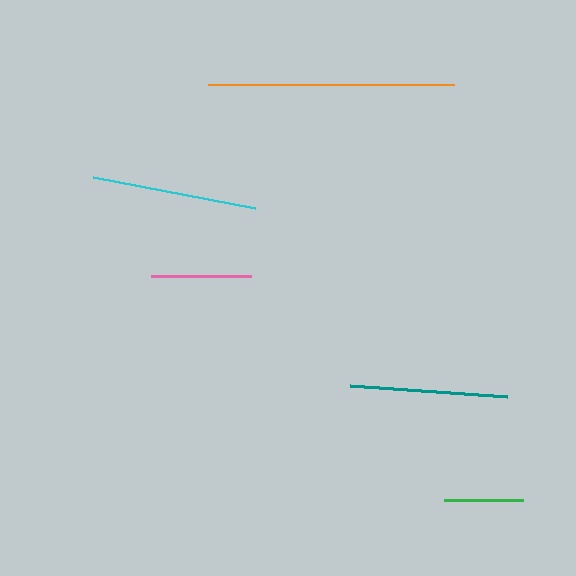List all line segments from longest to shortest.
From longest to shortest: orange, cyan, teal, pink, green.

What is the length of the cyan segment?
The cyan segment is approximately 165 pixels long.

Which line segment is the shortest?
The green line is the shortest at approximately 78 pixels.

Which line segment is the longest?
The orange line is the longest at approximately 246 pixels.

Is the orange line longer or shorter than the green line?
The orange line is longer than the green line.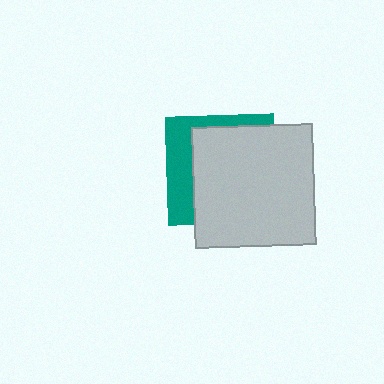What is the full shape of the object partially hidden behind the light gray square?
The partially hidden object is a teal square.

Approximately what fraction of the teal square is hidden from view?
Roughly 68% of the teal square is hidden behind the light gray square.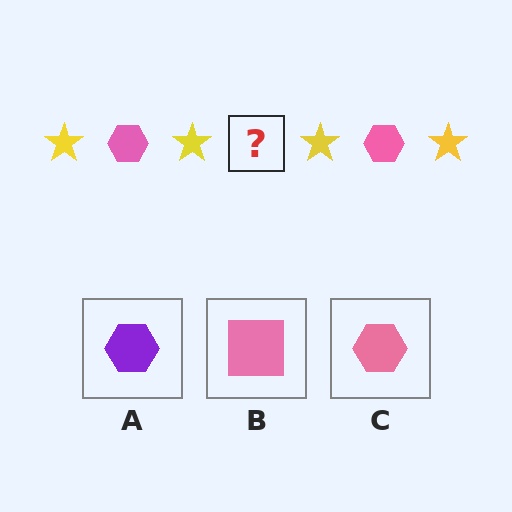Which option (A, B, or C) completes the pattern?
C.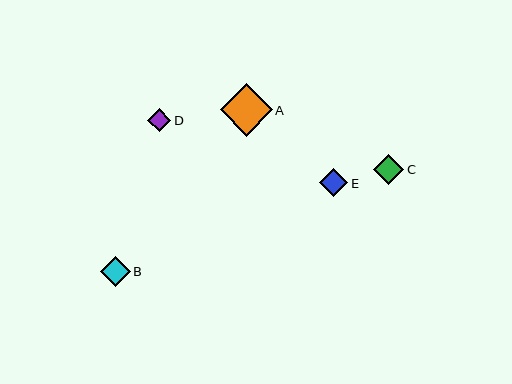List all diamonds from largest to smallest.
From largest to smallest: A, C, B, E, D.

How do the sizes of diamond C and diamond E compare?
Diamond C and diamond E are approximately the same size.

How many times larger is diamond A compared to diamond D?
Diamond A is approximately 2.3 times the size of diamond D.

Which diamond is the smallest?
Diamond D is the smallest with a size of approximately 23 pixels.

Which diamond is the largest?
Diamond A is the largest with a size of approximately 52 pixels.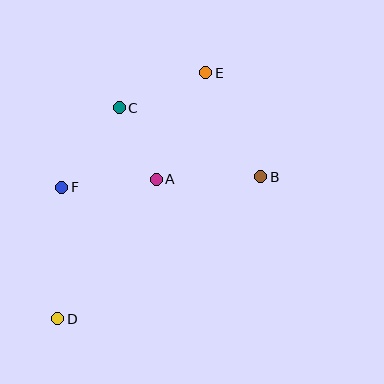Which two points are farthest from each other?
Points D and E are farthest from each other.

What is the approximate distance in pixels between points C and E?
The distance between C and E is approximately 94 pixels.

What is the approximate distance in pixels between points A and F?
The distance between A and F is approximately 95 pixels.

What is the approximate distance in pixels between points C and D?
The distance between C and D is approximately 220 pixels.